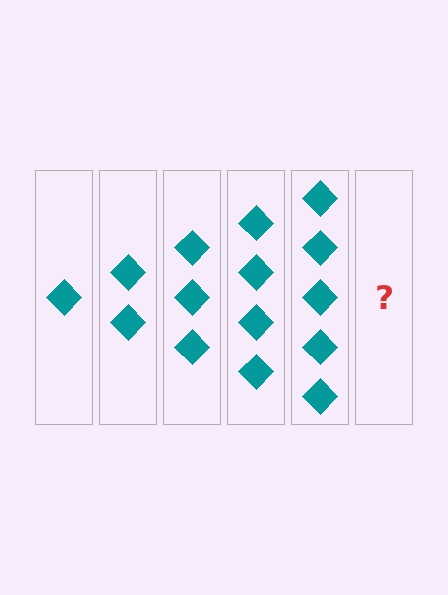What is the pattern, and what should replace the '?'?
The pattern is that each step adds one more diamond. The '?' should be 6 diamonds.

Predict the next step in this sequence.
The next step is 6 diamonds.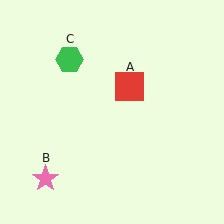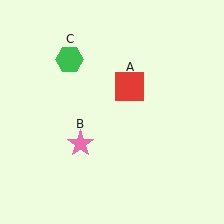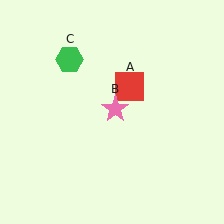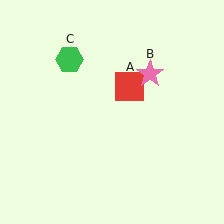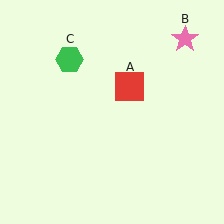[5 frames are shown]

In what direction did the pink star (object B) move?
The pink star (object B) moved up and to the right.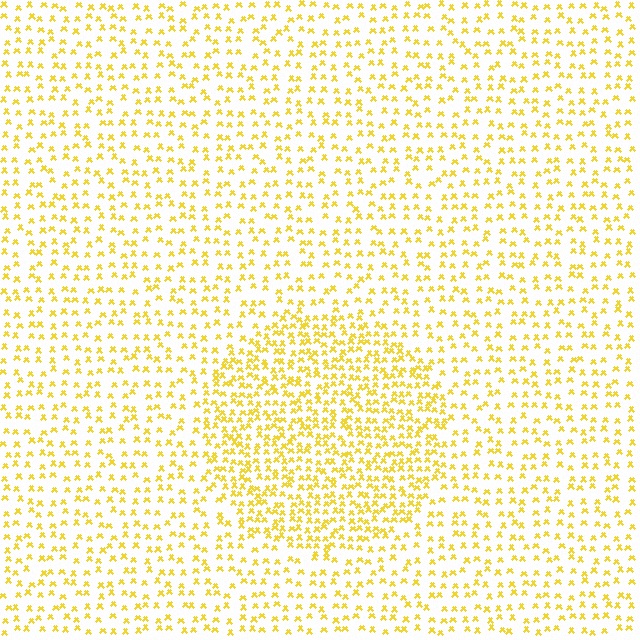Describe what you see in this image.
The image contains small yellow elements arranged at two different densities. A circle-shaped region is visible where the elements are more densely packed than the surrounding area.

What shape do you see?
I see a circle.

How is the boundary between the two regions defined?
The boundary is defined by a change in element density (approximately 1.9x ratio). All elements are the same color, size, and shape.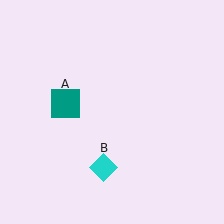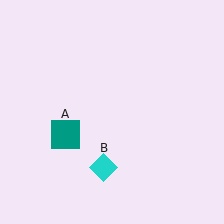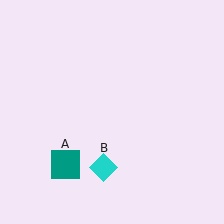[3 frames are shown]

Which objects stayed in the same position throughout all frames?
Cyan diamond (object B) remained stationary.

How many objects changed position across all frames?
1 object changed position: teal square (object A).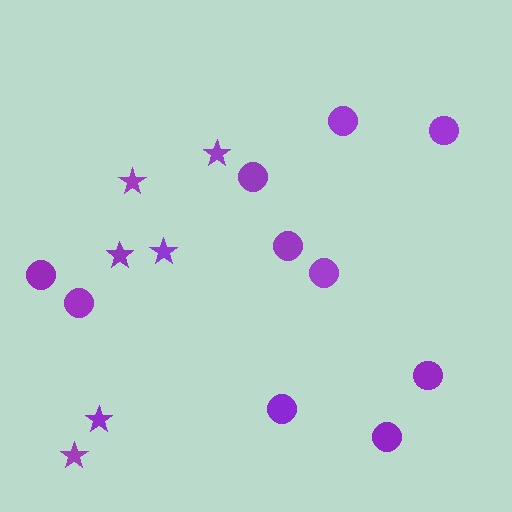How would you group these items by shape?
There are 2 groups: one group of circles (10) and one group of stars (6).